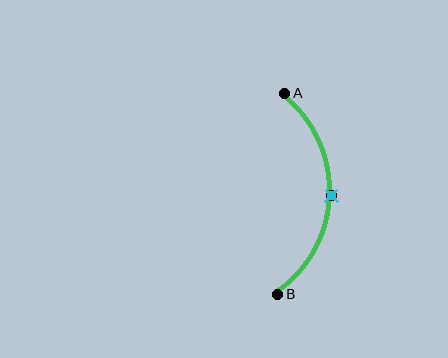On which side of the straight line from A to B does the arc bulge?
The arc bulges to the right of the straight line connecting A and B.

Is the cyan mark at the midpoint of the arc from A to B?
Yes. The cyan mark lies on the arc at equal arc-length from both A and B — it is the arc midpoint.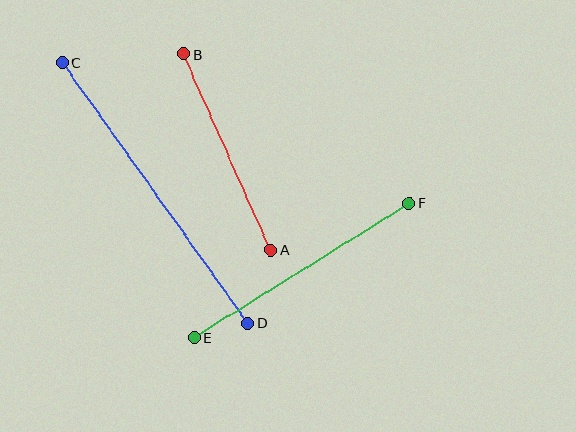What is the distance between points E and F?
The distance is approximately 253 pixels.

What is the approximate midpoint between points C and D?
The midpoint is at approximately (155, 193) pixels.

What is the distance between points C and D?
The distance is approximately 321 pixels.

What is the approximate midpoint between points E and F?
The midpoint is at approximately (302, 270) pixels.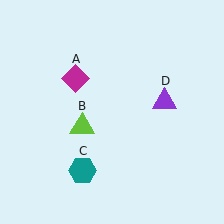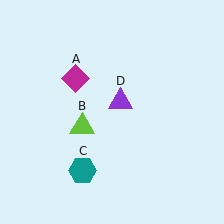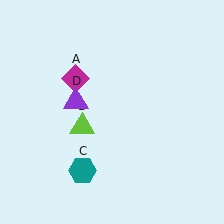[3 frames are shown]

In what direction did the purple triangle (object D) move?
The purple triangle (object D) moved left.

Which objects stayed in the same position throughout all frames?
Magenta diamond (object A) and lime triangle (object B) and teal hexagon (object C) remained stationary.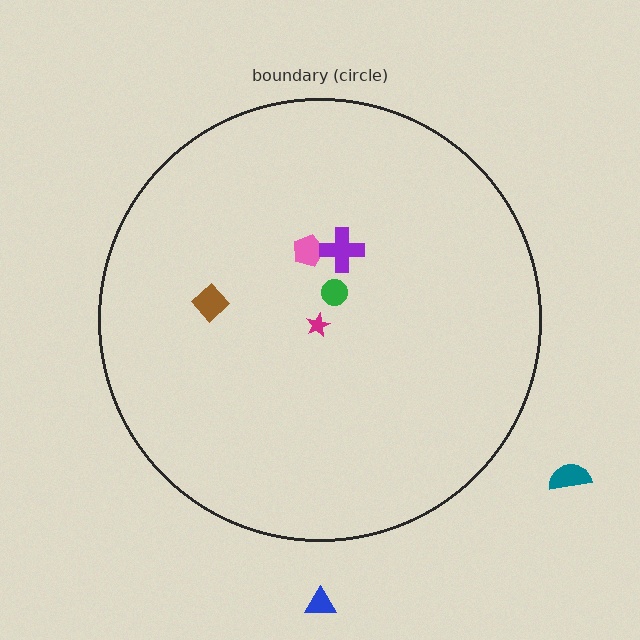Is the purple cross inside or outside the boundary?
Inside.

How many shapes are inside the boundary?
5 inside, 2 outside.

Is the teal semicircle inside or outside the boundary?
Outside.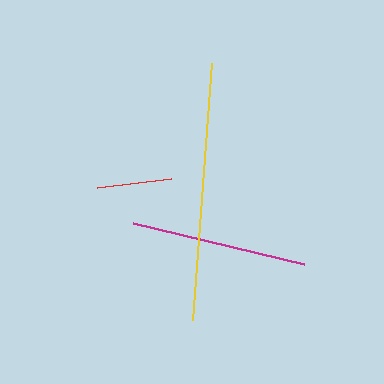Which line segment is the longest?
The yellow line is the longest at approximately 257 pixels.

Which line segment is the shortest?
The red line is the shortest at approximately 75 pixels.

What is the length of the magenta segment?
The magenta segment is approximately 176 pixels long.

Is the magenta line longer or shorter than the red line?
The magenta line is longer than the red line.